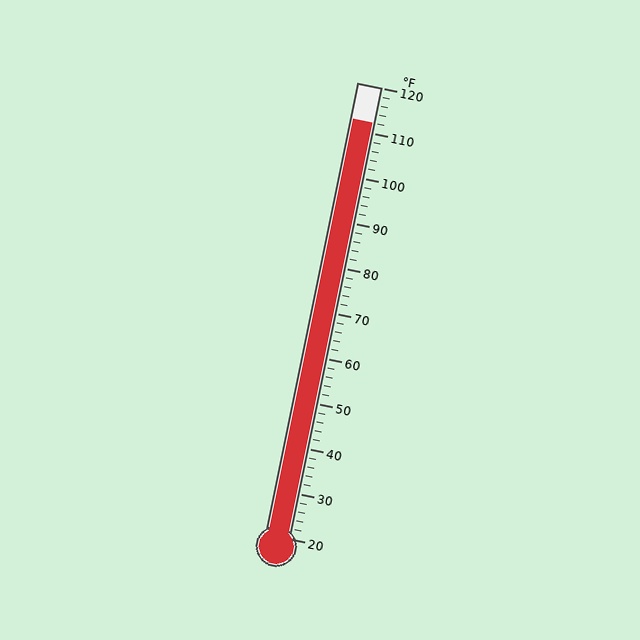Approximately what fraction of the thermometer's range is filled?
The thermometer is filled to approximately 90% of its range.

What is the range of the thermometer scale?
The thermometer scale ranges from 20°F to 120°F.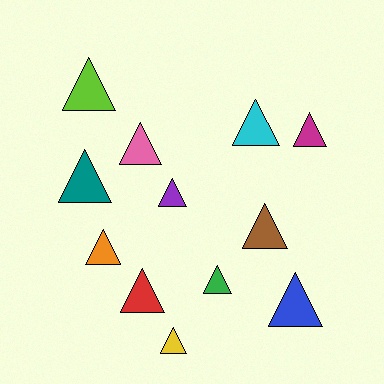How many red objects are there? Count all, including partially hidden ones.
There is 1 red object.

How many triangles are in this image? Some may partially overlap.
There are 12 triangles.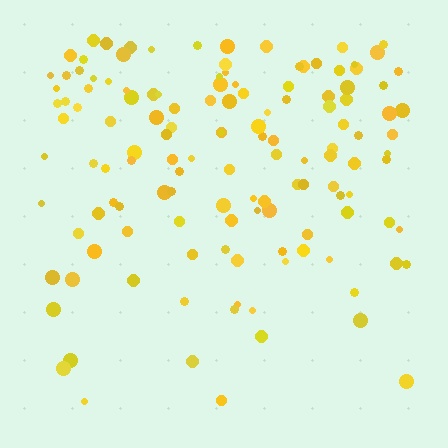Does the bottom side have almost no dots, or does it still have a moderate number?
Still a moderate number, just noticeably fewer than the top.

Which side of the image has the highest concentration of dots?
The top.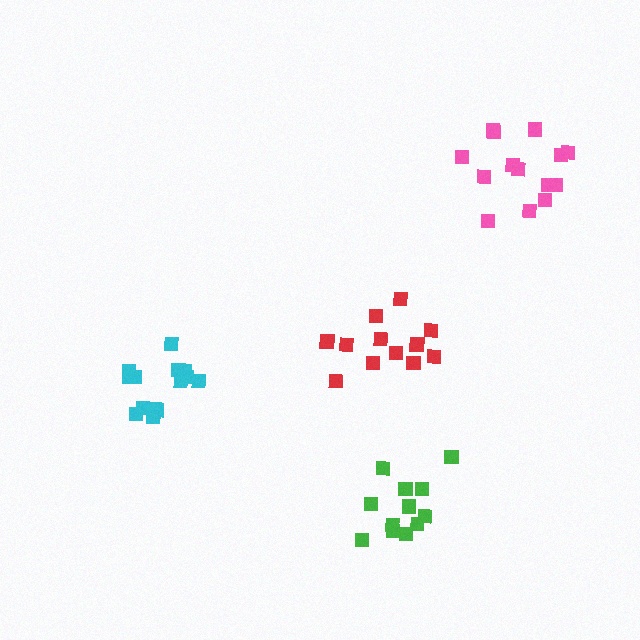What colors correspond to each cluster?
The clusters are colored: cyan, pink, green, red.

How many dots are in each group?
Group 1: 14 dots, Group 2: 14 dots, Group 3: 12 dots, Group 4: 12 dots (52 total).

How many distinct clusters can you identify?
There are 4 distinct clusters.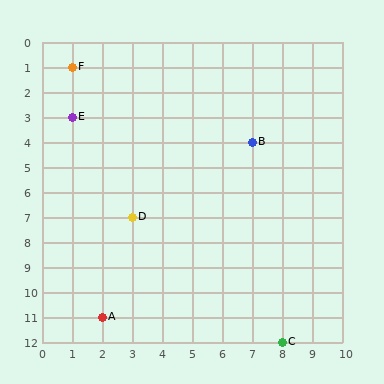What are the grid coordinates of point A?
Point A is at grid coordinates (2, 11).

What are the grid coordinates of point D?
Point D is at grid coordinates (3, 7).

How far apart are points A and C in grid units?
Points A and C are 6 columns and 1 row apart (about 6.1 grid units diagonally).